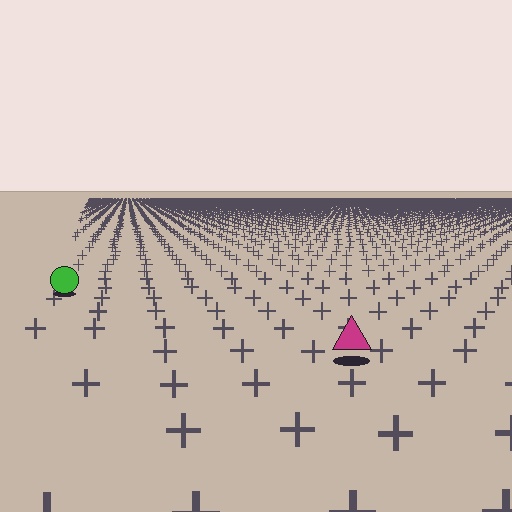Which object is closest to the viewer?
The magenta triangle is closest. The texture marks near it are larger and more spread out.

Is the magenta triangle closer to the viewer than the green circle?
Yes. The magenta triangle is closer — you can tell from the texture gradient: the ground texture is coarser near it.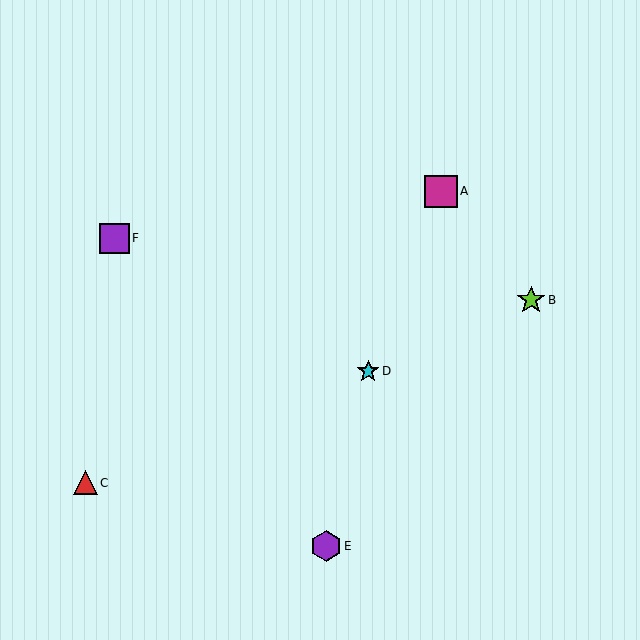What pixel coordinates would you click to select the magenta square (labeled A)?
Click at (441, 191) to select the magenta square A.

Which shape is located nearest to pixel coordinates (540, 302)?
The lime star (labeled B) at (531, 300) is nearest to that location.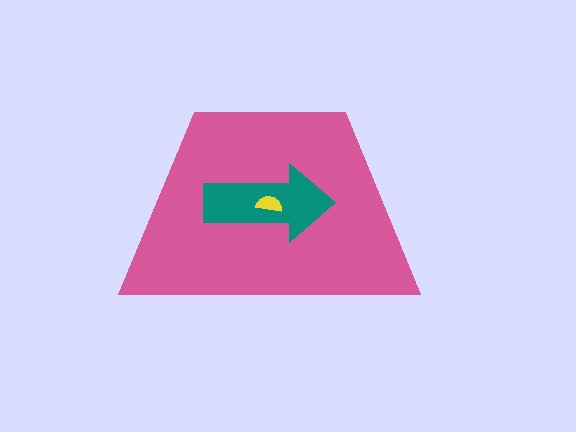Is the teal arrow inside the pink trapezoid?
Yes.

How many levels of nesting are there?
3.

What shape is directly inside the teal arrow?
The yellow semicircle.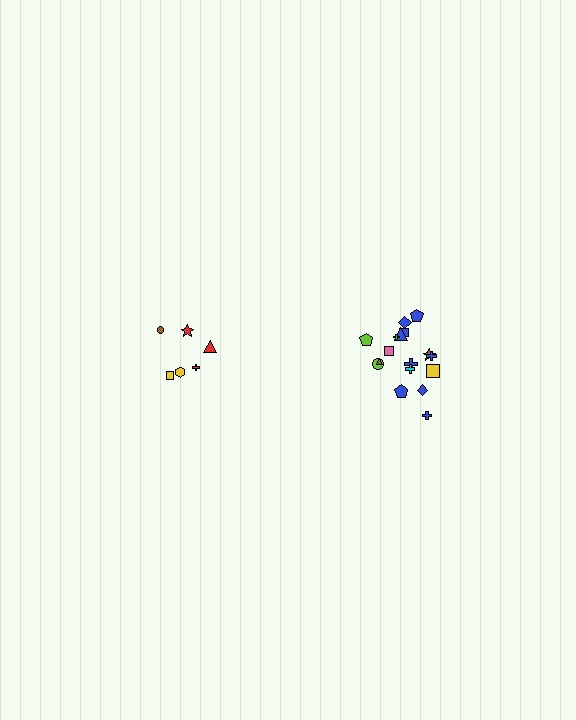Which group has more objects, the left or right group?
The right group.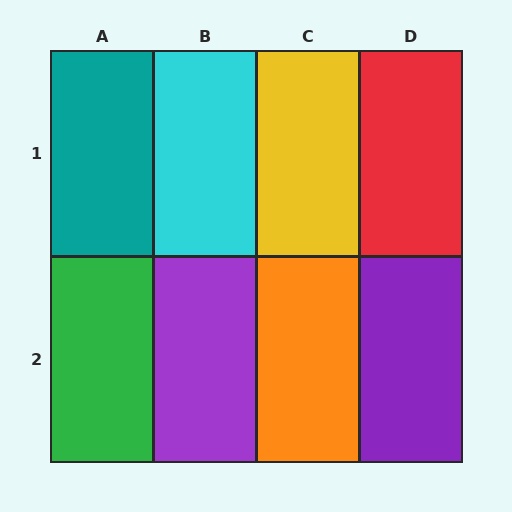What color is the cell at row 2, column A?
Green.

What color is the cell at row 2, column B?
Purple.